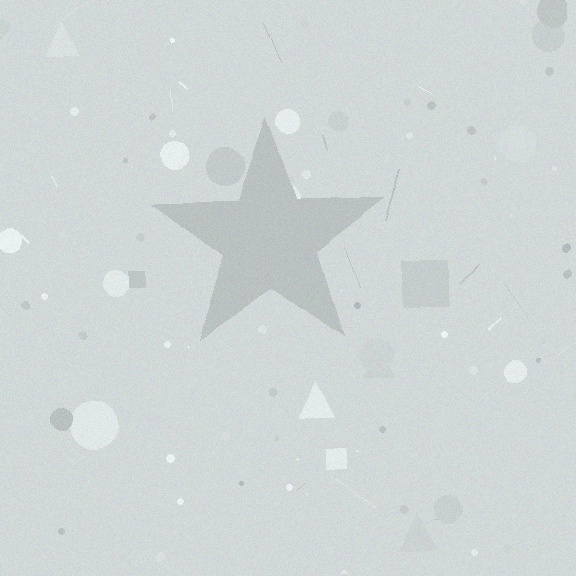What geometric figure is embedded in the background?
A star is embedded in the background.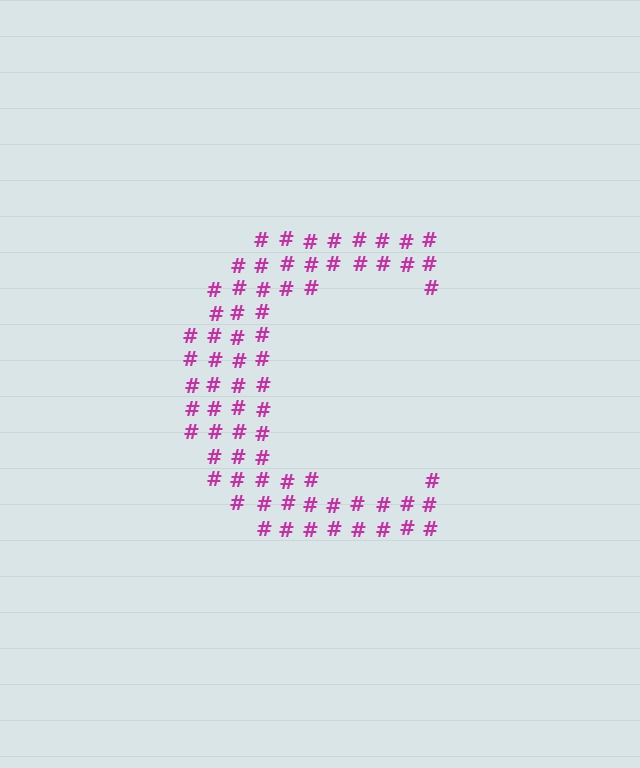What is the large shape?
The large shape is the letter C.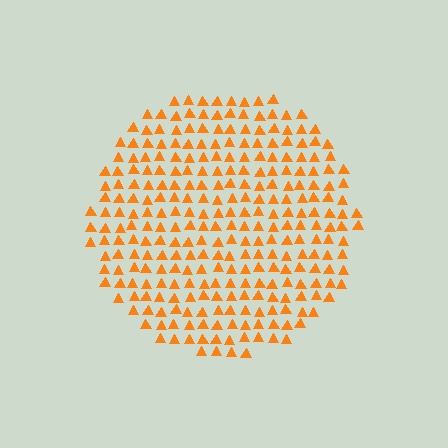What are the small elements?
The small elements are triangles.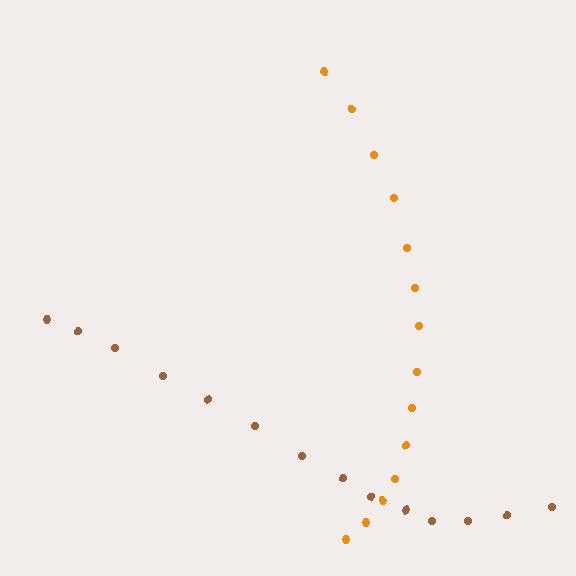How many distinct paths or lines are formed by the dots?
There are 2 distinct paths.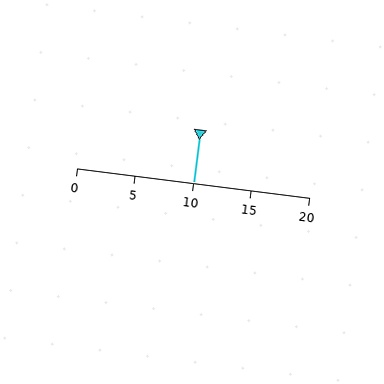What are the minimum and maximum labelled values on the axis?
The axis runs from 0 to 20.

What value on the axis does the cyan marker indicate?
The marker indicates approximately 10.